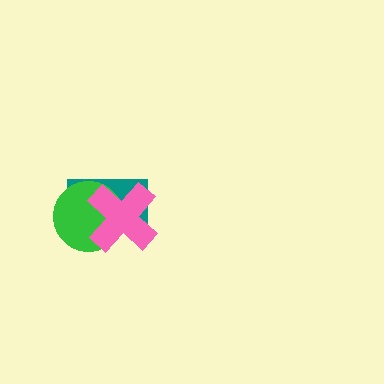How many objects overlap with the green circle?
2 objects overlap with the green circle.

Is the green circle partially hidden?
Yes, it is partially covered by another shape.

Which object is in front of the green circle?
The pink cross is in front of the green circle.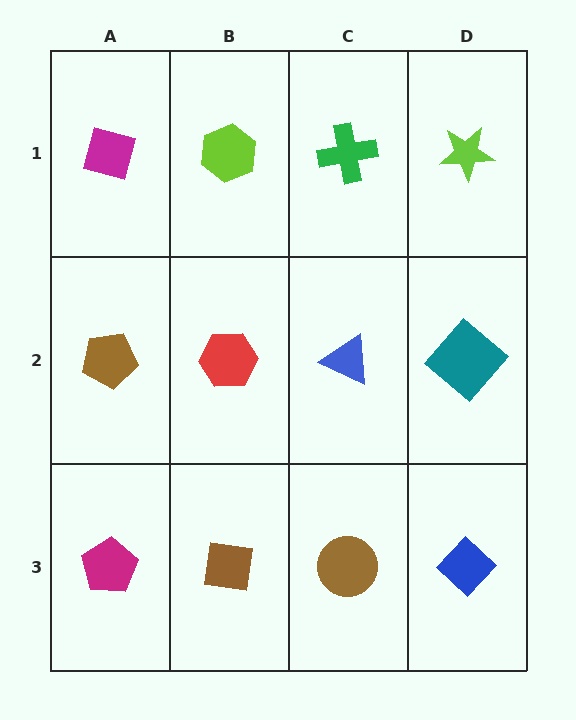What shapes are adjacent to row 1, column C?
A blue triangle (row 2, column C), a lime hexagon (row 1, column B), a lime star (row 1, column D).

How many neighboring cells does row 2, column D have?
3.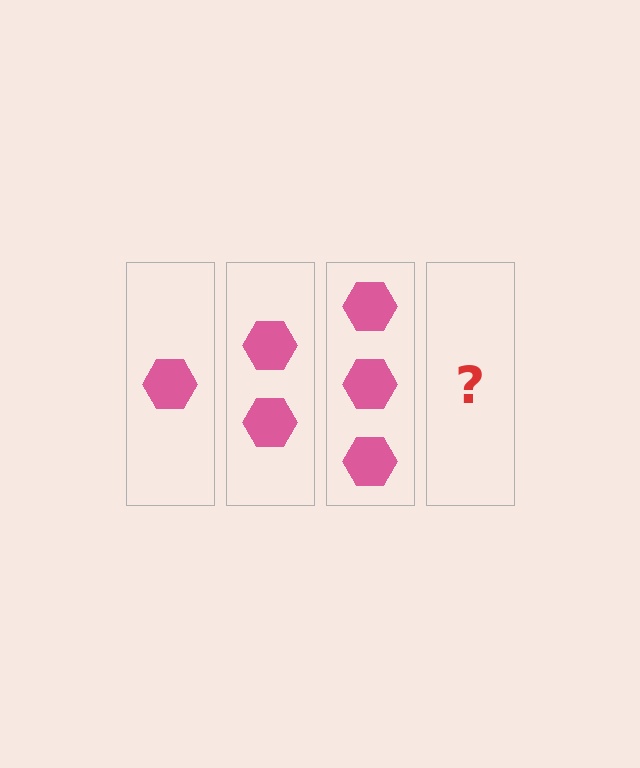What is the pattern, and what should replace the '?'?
The pattern is that each step adds one more hexagon. The '?' should be 4 hexagons.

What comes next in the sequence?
The next element should be 4 hexagons.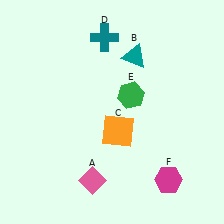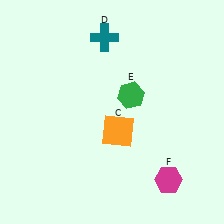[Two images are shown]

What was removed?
The pink diamond (A), the teal triangle (B) were removed in Image 2.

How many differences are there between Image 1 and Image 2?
There are 2 differences between the two images.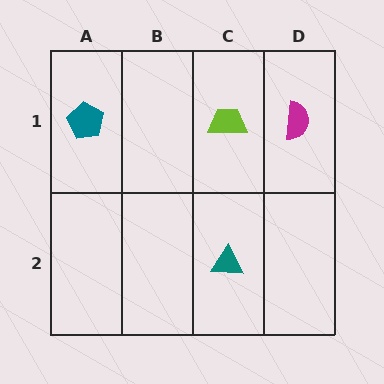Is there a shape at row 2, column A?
No, that cell is empty.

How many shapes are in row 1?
3 shapes.